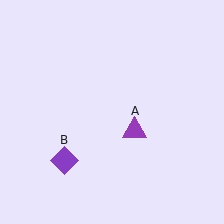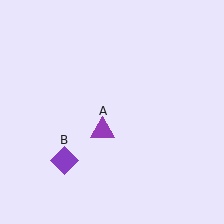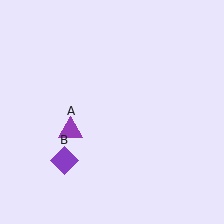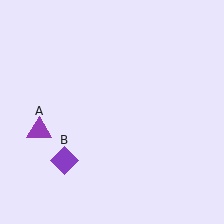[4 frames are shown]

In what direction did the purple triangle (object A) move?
The purple triangle (object A) moved left.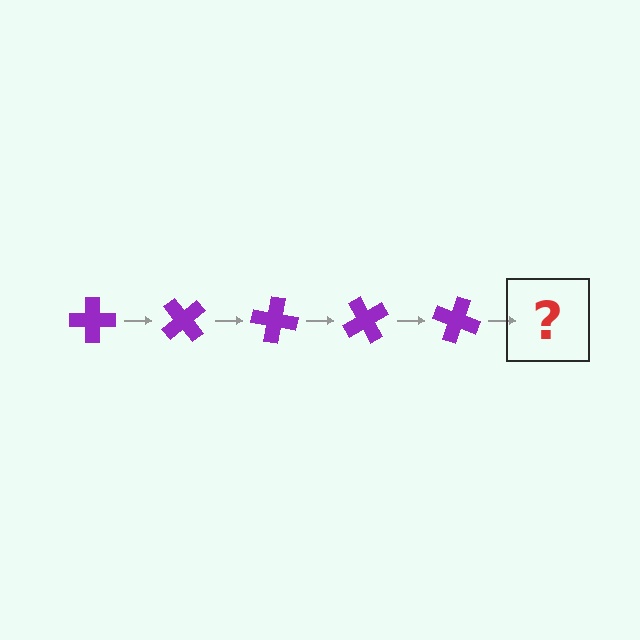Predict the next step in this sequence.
The next step is a purple cross rotated 250 degrees.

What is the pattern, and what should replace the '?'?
The pattern is that the cross rotates 50 degrees each step. The '?' should be a purple cross rotated 250 degrees.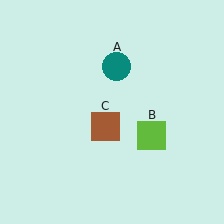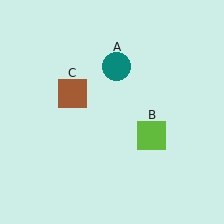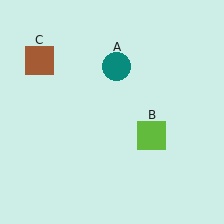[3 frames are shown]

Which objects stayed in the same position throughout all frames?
Teal circle (object A) and lime square (object B) remained stationary.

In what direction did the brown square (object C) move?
The brown square (object C) moved up and to the left.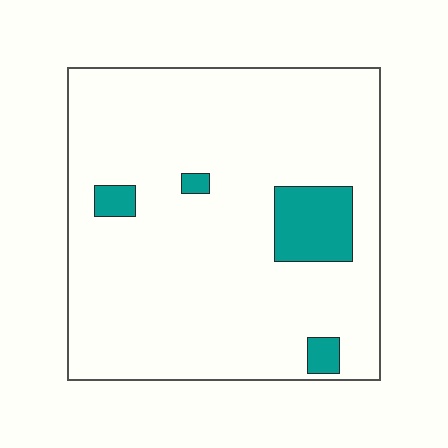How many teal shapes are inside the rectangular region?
4.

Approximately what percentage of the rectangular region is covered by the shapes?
Approximately 10%.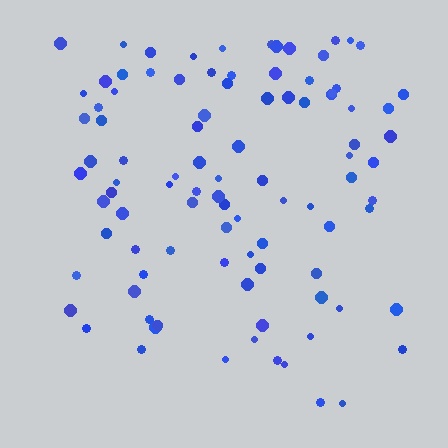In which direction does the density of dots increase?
From bottom to top, with the top side densest.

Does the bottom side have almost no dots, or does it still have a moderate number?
Still a moderate number, just noticeably fewer than the top.